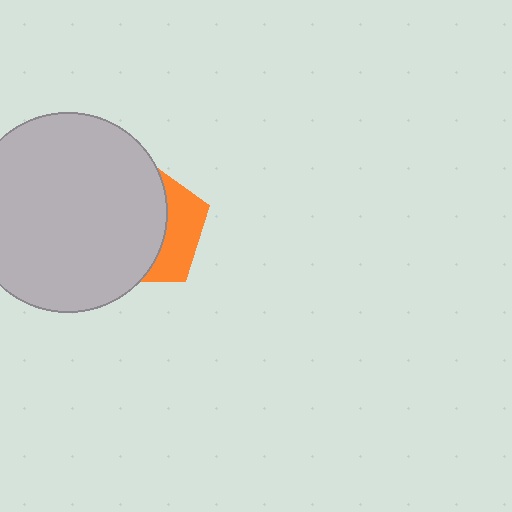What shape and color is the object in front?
The object in front is a light gray circle.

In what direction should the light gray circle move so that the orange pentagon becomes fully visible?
The light gray circle should move left. That is the shortest direction to clear the overlap and leave the orange pentagon fully visible.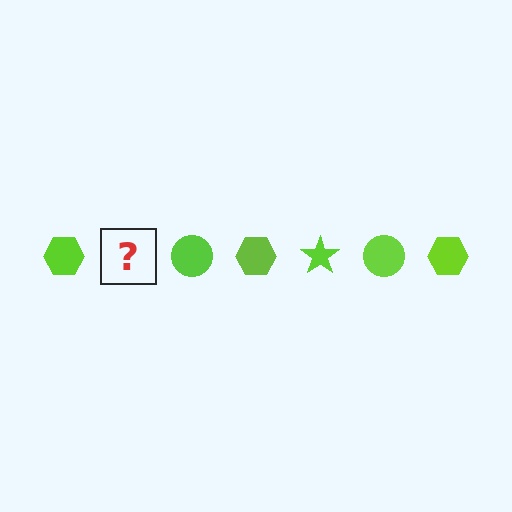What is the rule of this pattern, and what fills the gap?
The rule is that the pattern cycles through hexagon, star, circle shapes in lime. The gap should be filled with a lime star.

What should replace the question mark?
The question mark should be replaced with a lime star.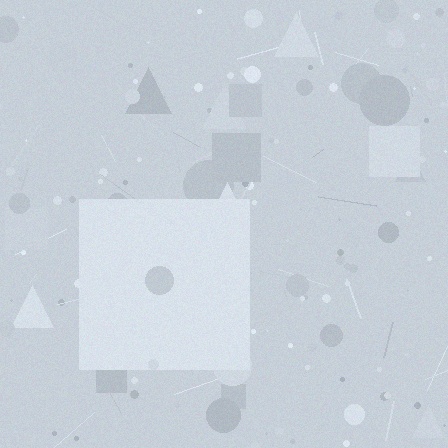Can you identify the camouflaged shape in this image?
The camouflaged shape is a square.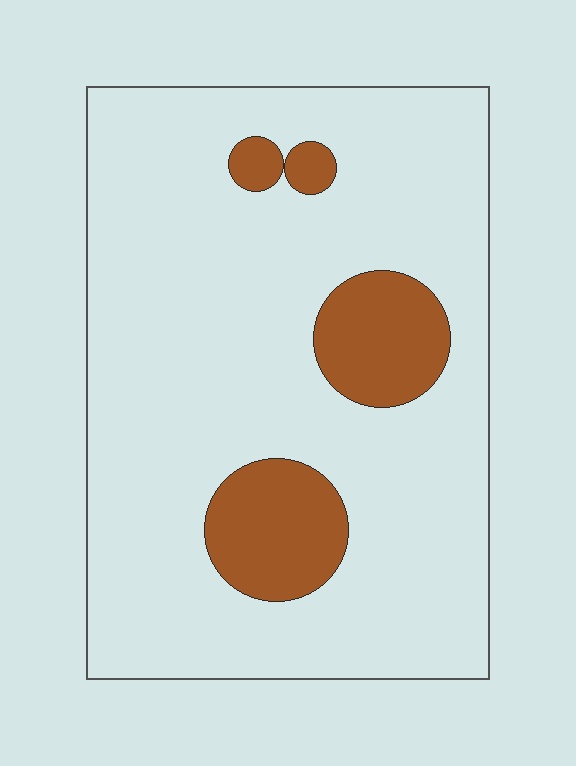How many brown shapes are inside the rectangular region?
4.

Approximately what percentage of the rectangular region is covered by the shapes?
Approximately 15%.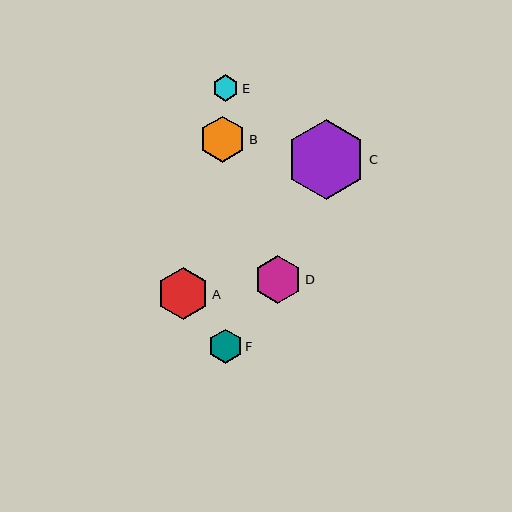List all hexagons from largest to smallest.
From largest to smallest: C, A, D, B, F, E.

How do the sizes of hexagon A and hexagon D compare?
Hexagon A and hexagon D are approximately the same size.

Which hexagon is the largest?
Hexagon C is the largest with a size of approximately 80 pixels.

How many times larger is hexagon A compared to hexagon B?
Hexagon A is approximately 1.1 times the size of hexagon B.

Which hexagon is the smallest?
Hexagon E is the smallest with a size of approximately 26 pixels.